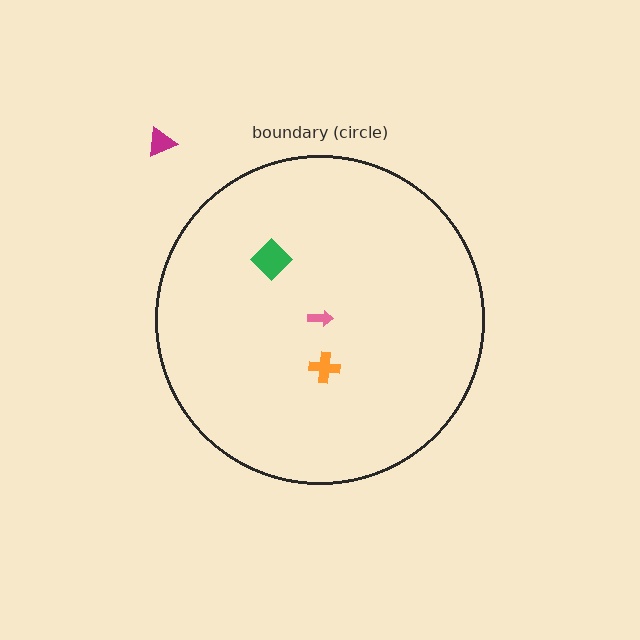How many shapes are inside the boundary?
3 inside, 1 outside.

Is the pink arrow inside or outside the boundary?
Inside.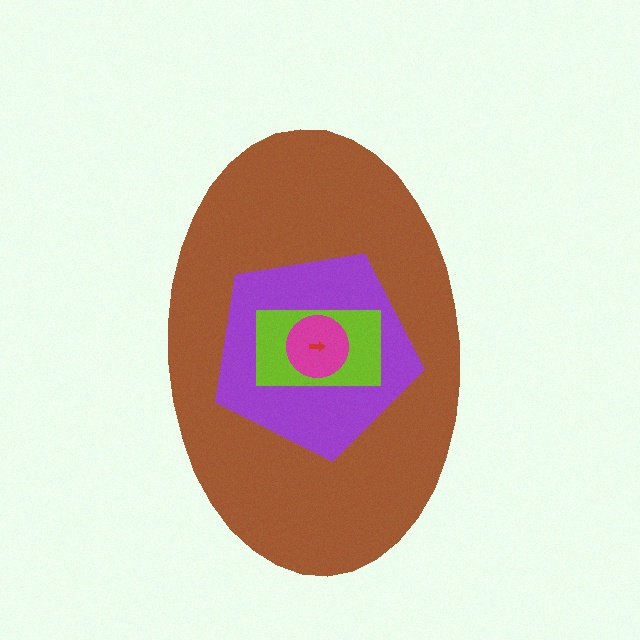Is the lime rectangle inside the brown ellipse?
Yes.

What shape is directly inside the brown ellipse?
The purple pentagon.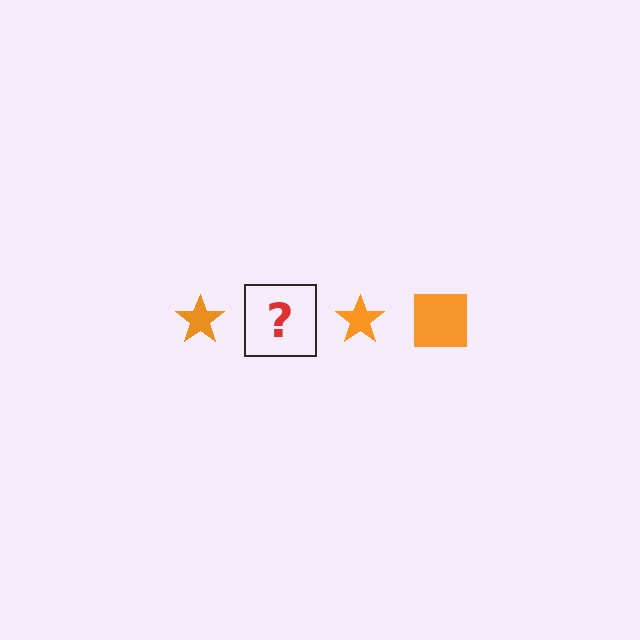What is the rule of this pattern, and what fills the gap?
The rule is that the pattern cycles through star, square shapes in orange. The gap should be filled with an orange square.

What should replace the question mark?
The question mark should be replaced with an orange square.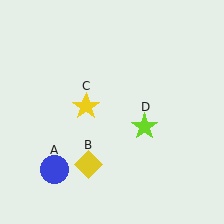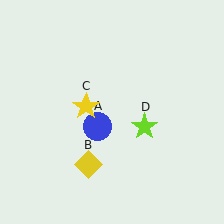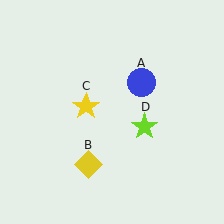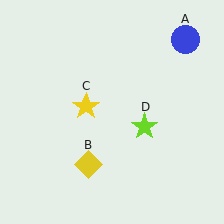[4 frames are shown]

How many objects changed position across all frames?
1 object changed position: blue circle (object A).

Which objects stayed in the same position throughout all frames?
Yellow diamond (object B) and yellow star (object C) and lime star (object D) remained stationary.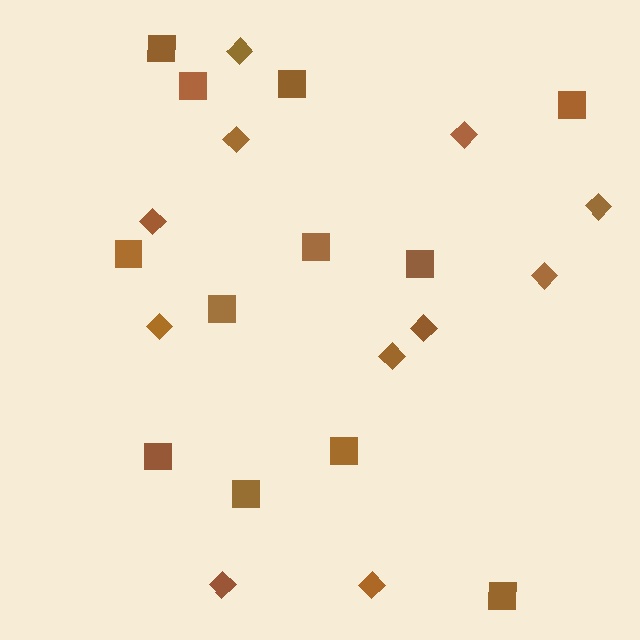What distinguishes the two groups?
There are 2 groups: one group of diamonds (11) and one group of squares (12).